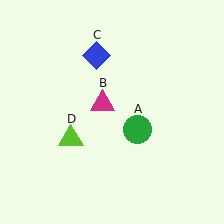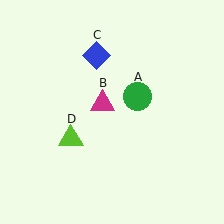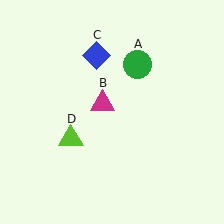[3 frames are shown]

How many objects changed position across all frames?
1 object changed position: green circle (object A).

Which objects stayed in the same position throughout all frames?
Magenta triangle (object B) and blue diamond (object C) and lime triangle (object D) remained stationary.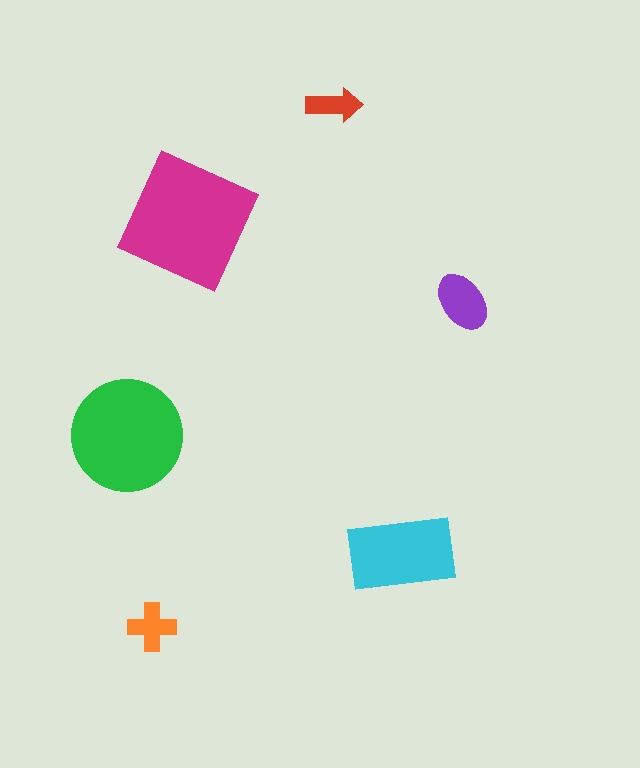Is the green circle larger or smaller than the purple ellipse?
Larger.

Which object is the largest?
The magenta square.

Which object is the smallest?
The red arrow.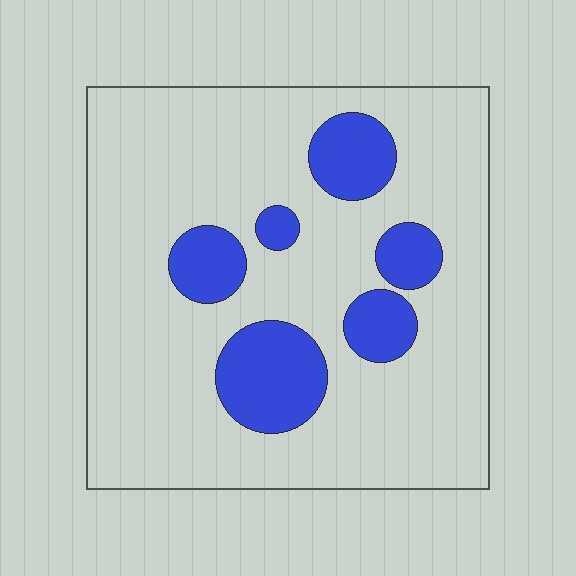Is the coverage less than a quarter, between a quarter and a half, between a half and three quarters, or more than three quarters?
Less than a quarter.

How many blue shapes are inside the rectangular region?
6.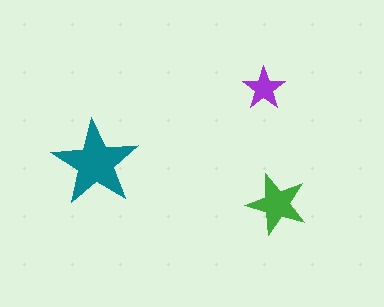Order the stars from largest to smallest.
the teal one, the green one, the purple one.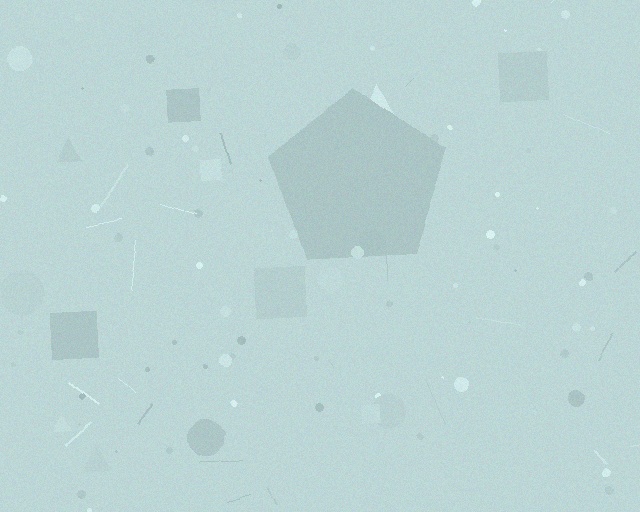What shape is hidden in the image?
A pentagon is hidden in the image.